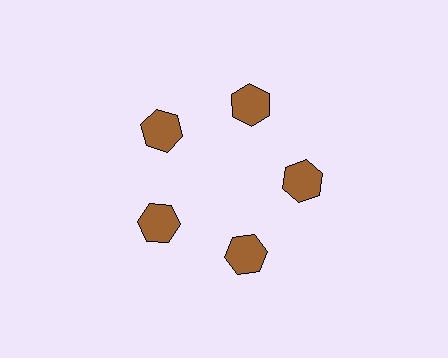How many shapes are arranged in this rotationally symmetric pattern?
There are 5 shapes, arranged in 5 groups of 1.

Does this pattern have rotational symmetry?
Yes, this pattern has 5-fold rotational symmetry. It looks the same after rotating 72 degrees around the center.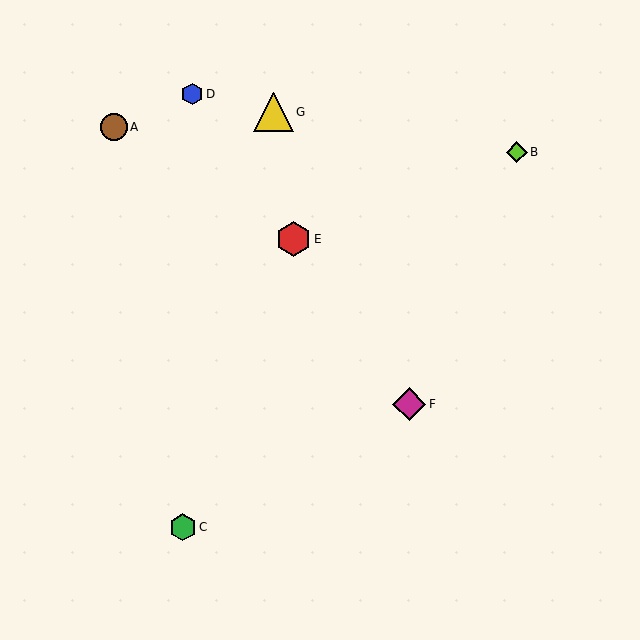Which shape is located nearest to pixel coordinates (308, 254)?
The red hexagon (labeled E) at (293, 239) is nearest to that location.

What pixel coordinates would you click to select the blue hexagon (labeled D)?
Click at (192, 94) to select the blue hexagon D.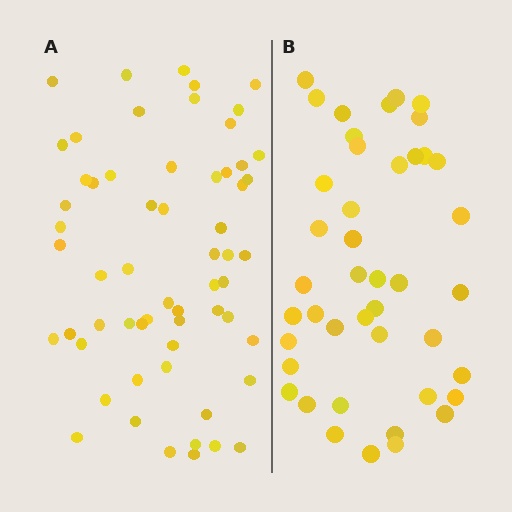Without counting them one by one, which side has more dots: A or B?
Region A (the left region) has more dots.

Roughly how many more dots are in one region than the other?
Region A has approximately 15 more dots than region B.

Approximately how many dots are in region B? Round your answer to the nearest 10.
About 40 dots. (The exact count is 43, which rounds to 40.)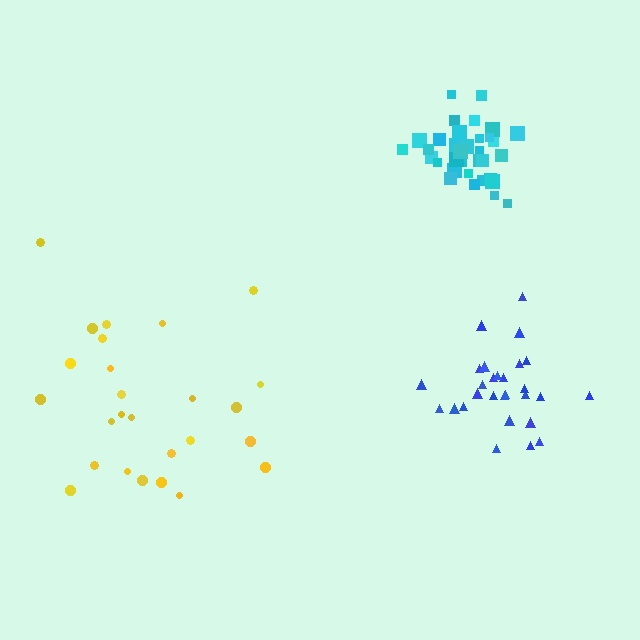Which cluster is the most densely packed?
Cyan.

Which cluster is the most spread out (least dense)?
Yellow.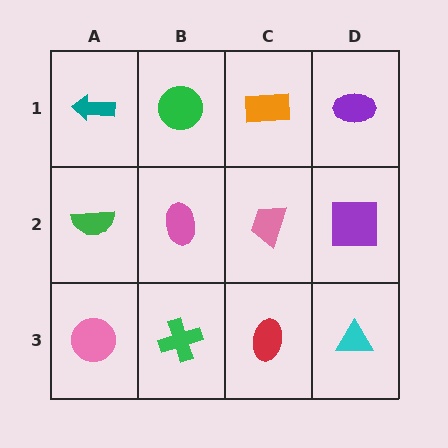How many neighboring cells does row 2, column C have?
4.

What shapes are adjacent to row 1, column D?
A purple square (row 2, column D), an orange rectangle (row 1, column C).